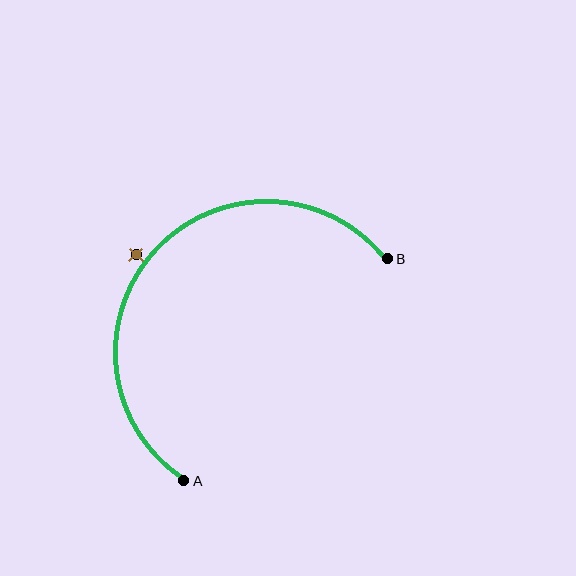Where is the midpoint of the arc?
The arc midpoint is the point on the curve farthest from the straight line joining A and B. It sits above and to the left of that line.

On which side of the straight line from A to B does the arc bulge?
The arc bulges above and to the left of the straight line connecting A and B.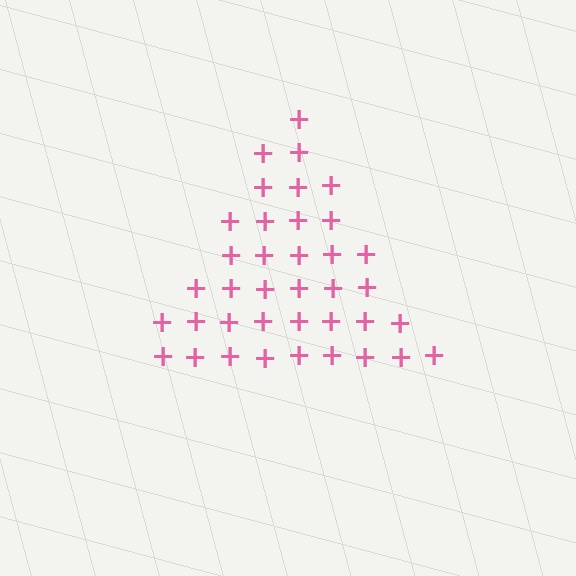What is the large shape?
The large shape is a triangle.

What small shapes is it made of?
It is made of small plus signs.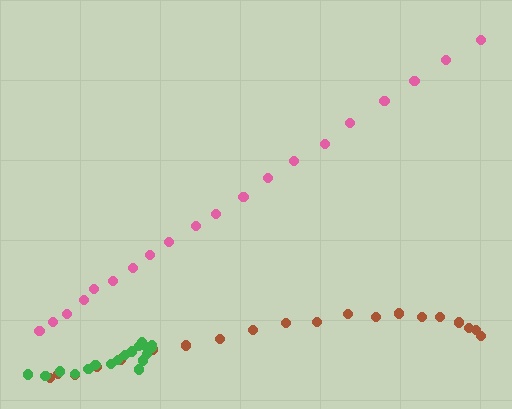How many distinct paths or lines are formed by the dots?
There are 3 distinct paths.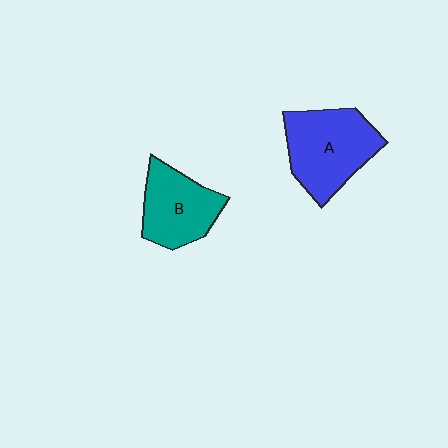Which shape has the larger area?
Shape A (blue).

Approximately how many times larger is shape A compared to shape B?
Approximately 1.3 times.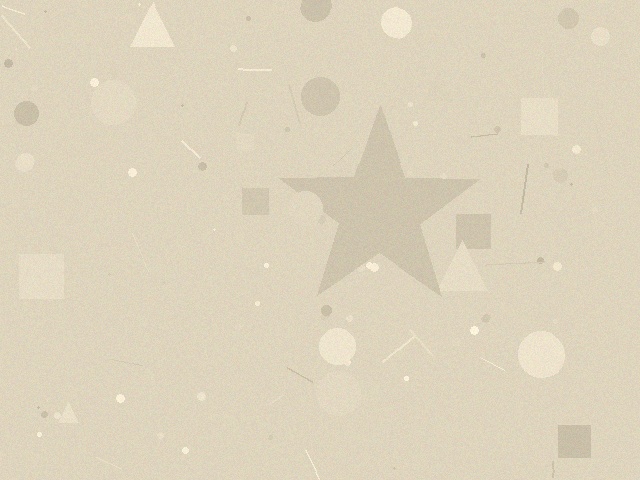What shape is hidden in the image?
A star is hidden in the image.